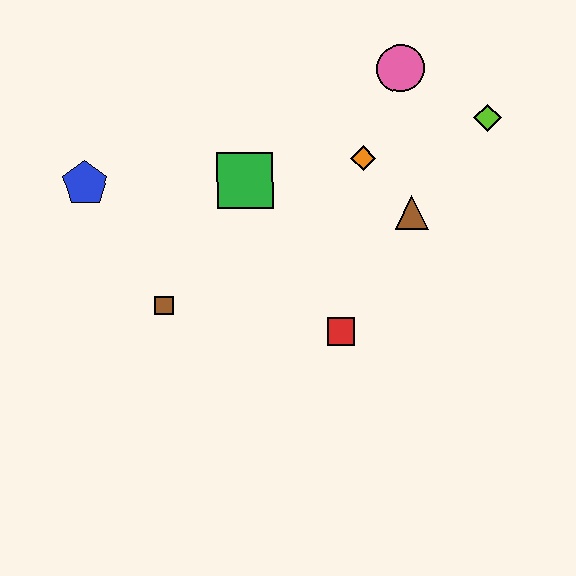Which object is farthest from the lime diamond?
The blue pentagon is farthest from the lime diamond.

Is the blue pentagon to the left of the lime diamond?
Yes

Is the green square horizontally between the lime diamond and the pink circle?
No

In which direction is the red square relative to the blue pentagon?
The red square is to the right of the blue pentagon.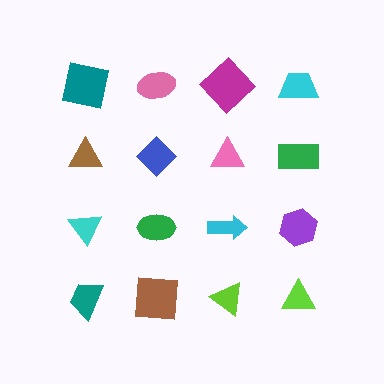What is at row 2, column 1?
A brown triangle.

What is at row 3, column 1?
A cyan triangle.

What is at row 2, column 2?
A blue diamond.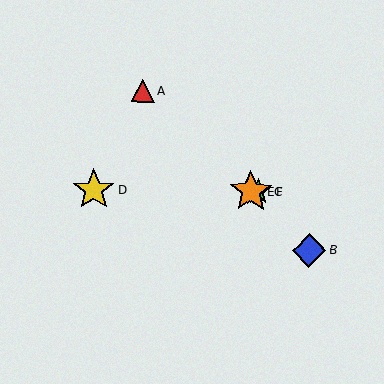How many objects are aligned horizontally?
4 objects (C, D, E, F) are aligned horizontally.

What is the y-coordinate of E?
Object E is at y≈191.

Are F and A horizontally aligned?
No, F is at y≈191 and A is at y≈90.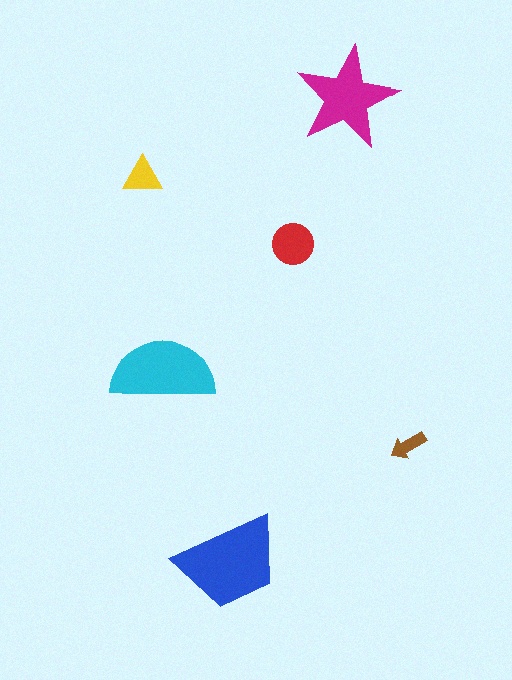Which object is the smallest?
The brown arrow.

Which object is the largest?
The blue trapezoid.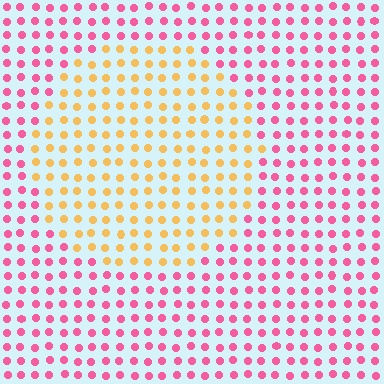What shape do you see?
I see a circle.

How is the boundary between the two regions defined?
The boundary is defined purely by a slight shift in hue (about 65 degrees). Spacing, size, and orientation are identical on both sides.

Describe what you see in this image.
The image is filled with small pink elements in a uniform arrangement. A circle-shaped region is visible where the elements are tinted to a slightly different hue, forming a subtle color boundary.